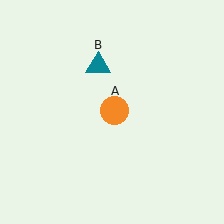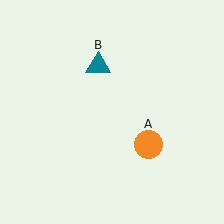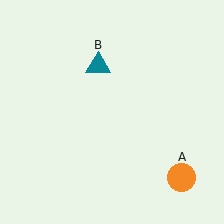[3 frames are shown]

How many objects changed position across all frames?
1 object changed position: orange circle (object A).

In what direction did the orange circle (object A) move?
The orange circle (object A) moved down and to the right.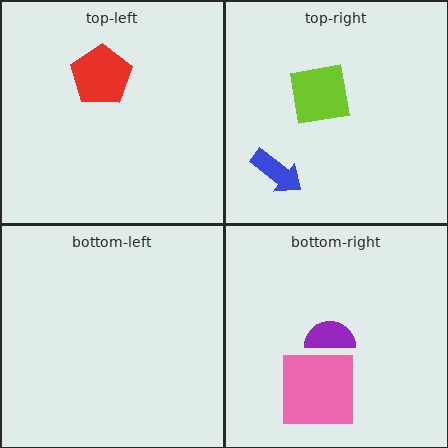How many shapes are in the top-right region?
2.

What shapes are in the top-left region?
The red pentagon.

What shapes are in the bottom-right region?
The purple semicircle, the pink square.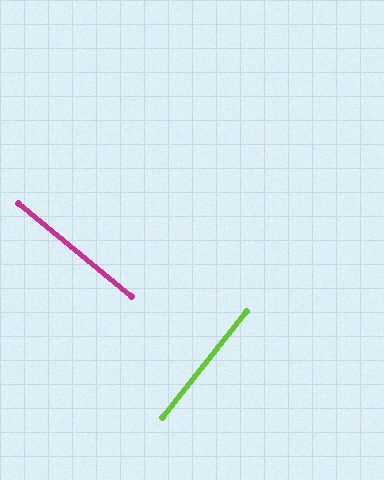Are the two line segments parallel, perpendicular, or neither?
Perpendicular — they meet at approximately 89°.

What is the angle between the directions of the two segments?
Approximately 89 degrees.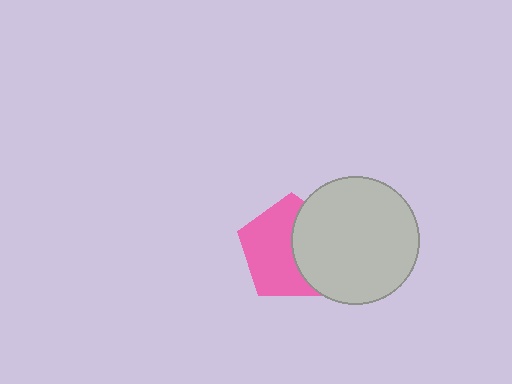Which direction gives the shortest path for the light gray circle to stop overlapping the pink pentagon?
Moving right gives the shortest separation.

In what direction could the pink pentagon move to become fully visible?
The pink pentagon could move left. That would shift it out from behind the light gray circle entirely.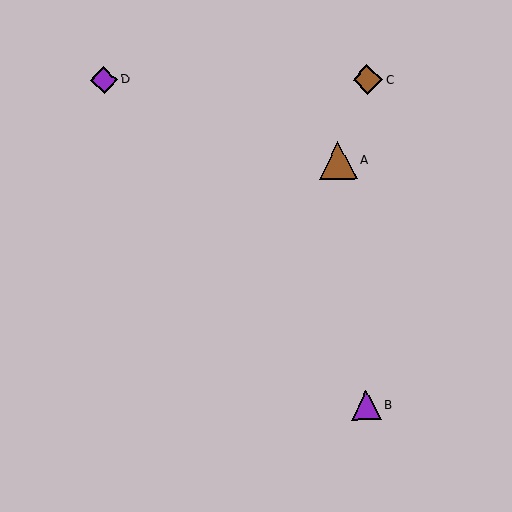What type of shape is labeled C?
Shape C is a brown diamond.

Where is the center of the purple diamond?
The center of the purple diamond is at (104, 80).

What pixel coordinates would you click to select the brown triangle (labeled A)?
Click at (338, 161) to select the brown triangle A.